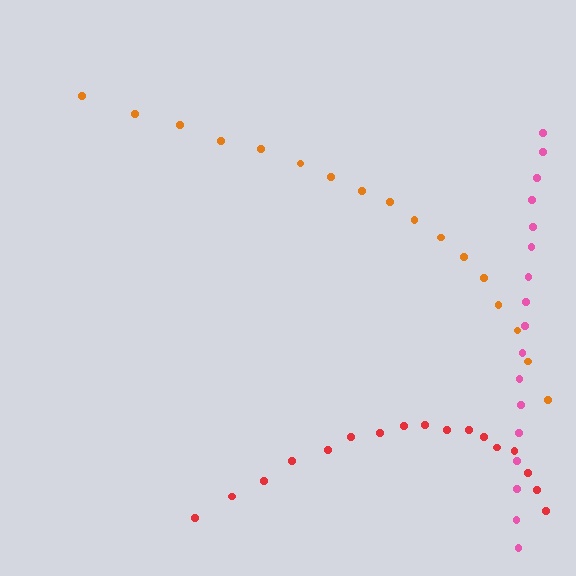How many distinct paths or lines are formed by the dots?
There are 3 distinct paths.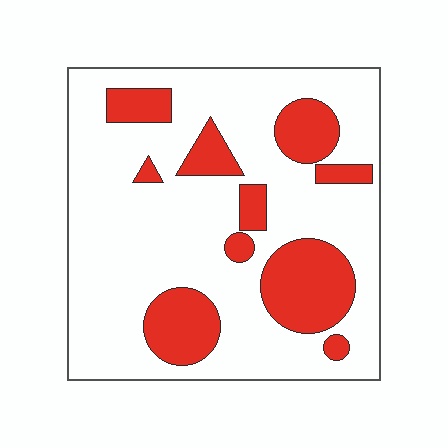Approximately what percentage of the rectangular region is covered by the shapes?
Approximately 25%.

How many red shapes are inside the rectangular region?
10.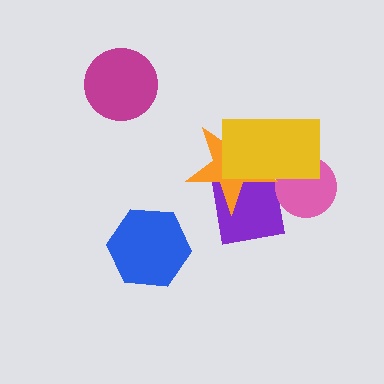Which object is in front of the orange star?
The yellow rectangle is in front of the orange star.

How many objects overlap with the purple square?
2 objects overlap with the purple square.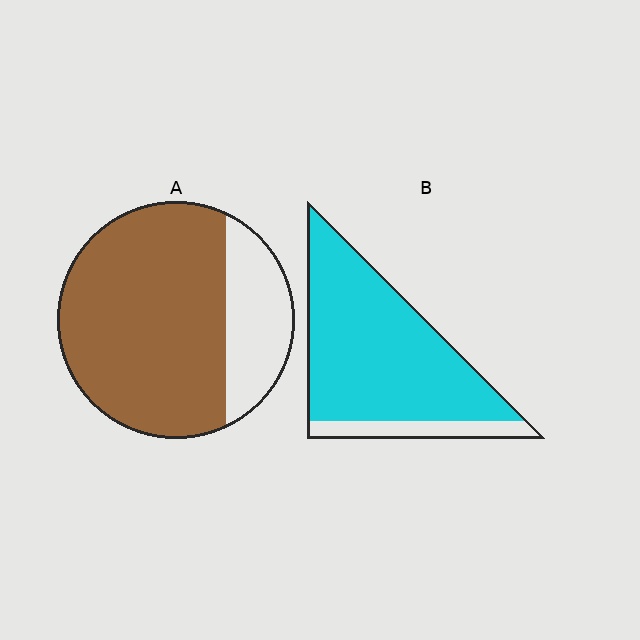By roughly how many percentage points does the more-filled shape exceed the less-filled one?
By roughly 10 percentage points (B over A).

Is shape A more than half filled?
Yes.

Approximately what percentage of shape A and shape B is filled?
A is approximately 75% and B is approximately 85%.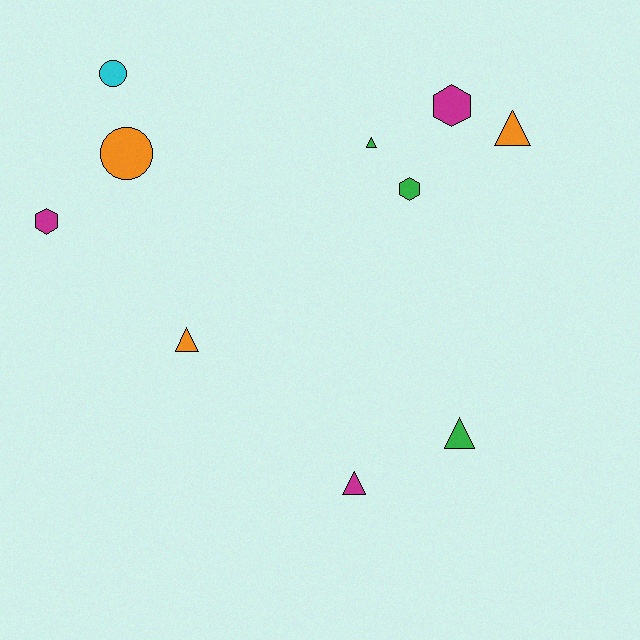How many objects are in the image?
There are 10 objects.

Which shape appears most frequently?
Triangle, with 5 objects.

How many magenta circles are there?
There are no magenta circles.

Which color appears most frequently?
Magenta, with 3 objects.